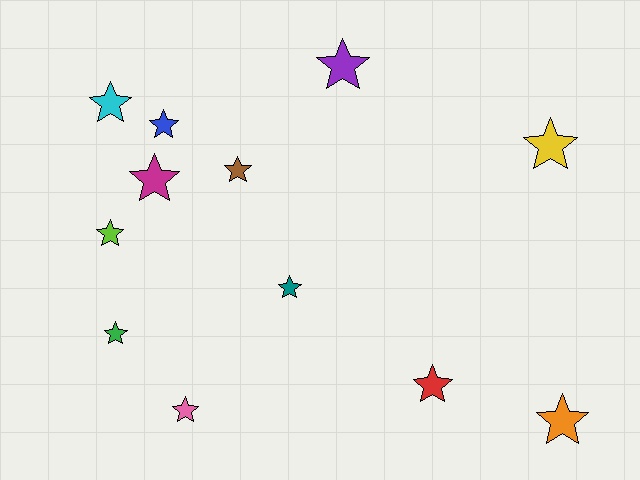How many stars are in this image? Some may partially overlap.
There are 12 stars.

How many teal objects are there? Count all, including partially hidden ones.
There is 1 teal object.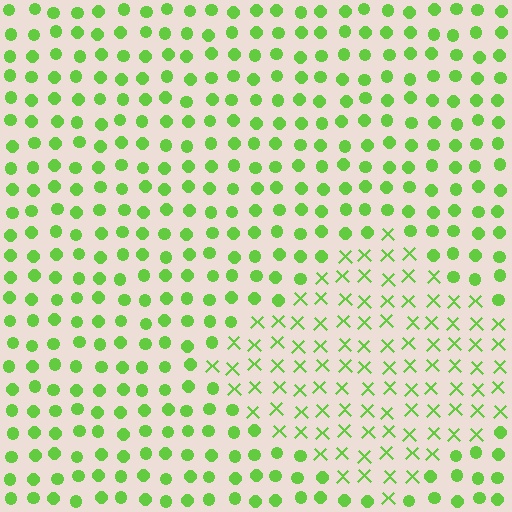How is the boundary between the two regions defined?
The boundary is defined by a change in element shape: X marks inside vs. circles outside. All elements share the same color and spacing.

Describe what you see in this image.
The image is filled with small lime elements arranged in a uniform grid. A diamond-shaped region contains X marks, while the surrounding area contains circles. The boundary is defined purely by the change in element shape.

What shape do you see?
I see a diamond.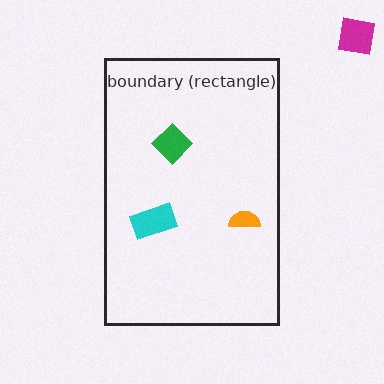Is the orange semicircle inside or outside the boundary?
Inside.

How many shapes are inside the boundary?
3 inside, 1 outside.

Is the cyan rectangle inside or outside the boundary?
Inside.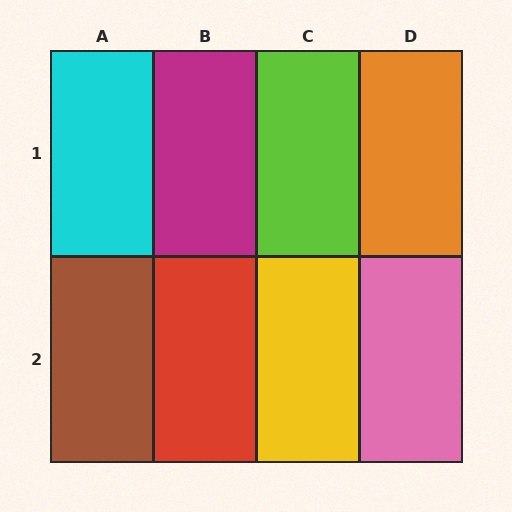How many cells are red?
1 cell is red.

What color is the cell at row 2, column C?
Yellow.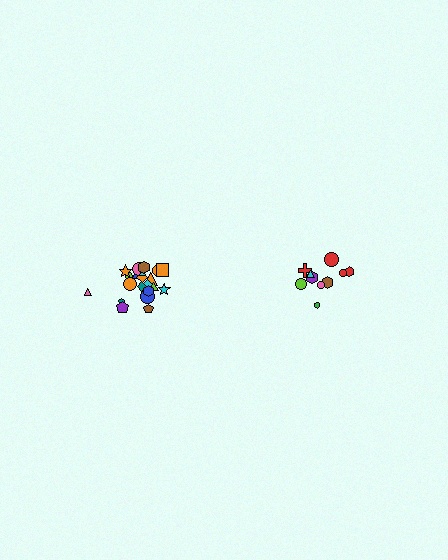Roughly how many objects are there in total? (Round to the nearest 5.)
Roughly 30 objects in total.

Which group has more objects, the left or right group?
The left group.